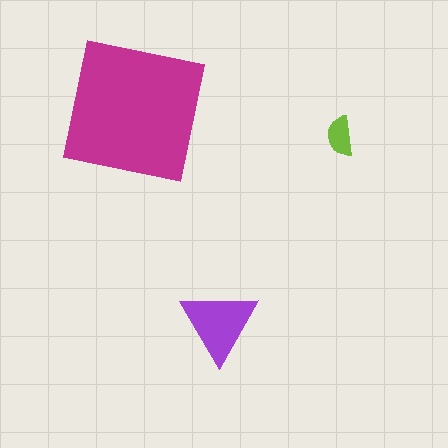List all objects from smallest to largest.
The lime semicircle, the purple triangle, the magenta square.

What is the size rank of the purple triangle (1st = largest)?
2nd.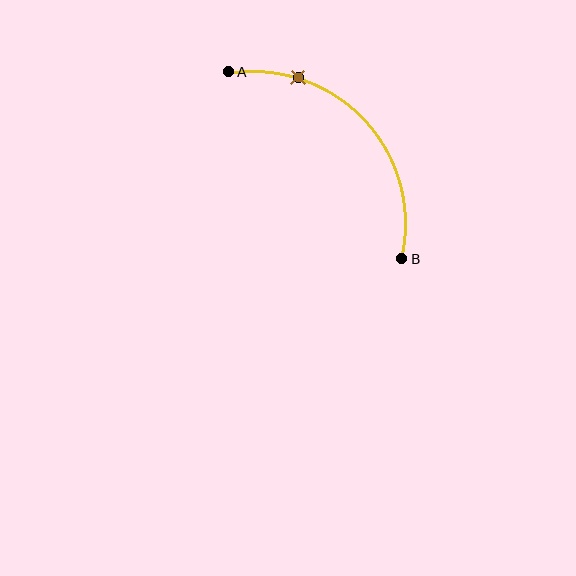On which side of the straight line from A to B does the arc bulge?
The arc bulges above and to the right of the straight line connecting A and B.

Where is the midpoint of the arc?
The arc midpoint is the point on the curve farthest from the straight line joining A and B. It sits above and to the right of that line.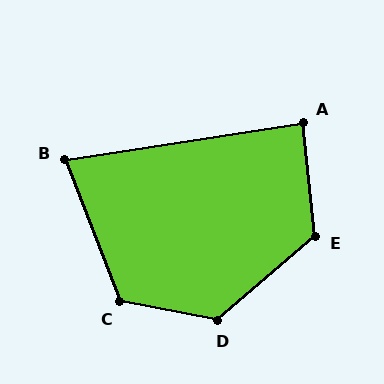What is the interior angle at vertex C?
Approximately 122 degrees (obtuse).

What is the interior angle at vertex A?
Approximately 87 degrees (approximately right).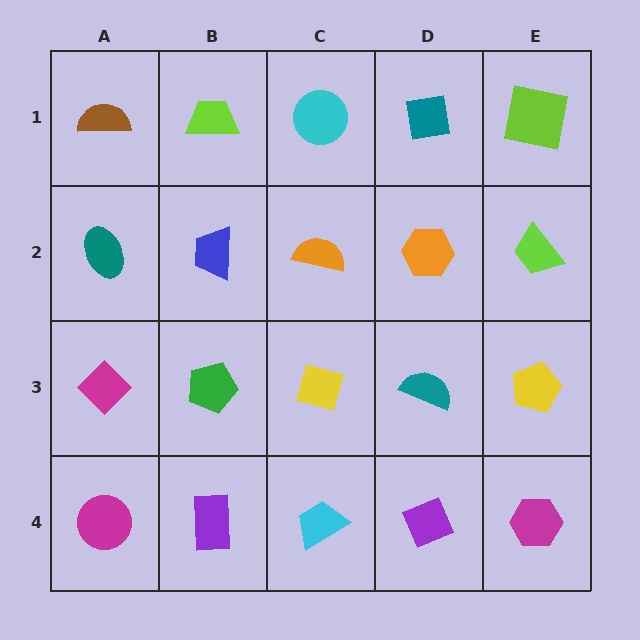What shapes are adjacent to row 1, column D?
An orange hexagon (row 2, column D), a cyan circle (row 1, column C), a lime square (row 1, column E).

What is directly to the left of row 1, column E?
A teal square.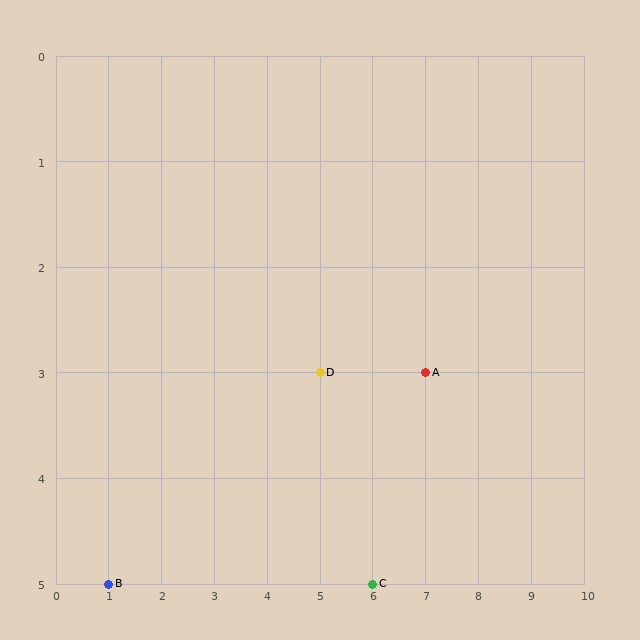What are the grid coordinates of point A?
Point A is at grid coordinates (7, 3).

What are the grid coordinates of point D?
Point D is at grid coordinates (5, 3).